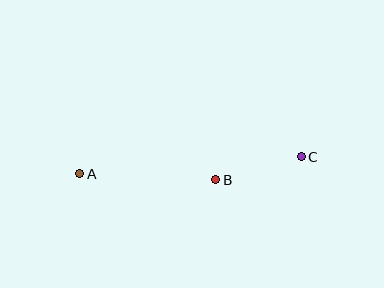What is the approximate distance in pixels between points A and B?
The distance between A and B is approximately 136 pixels.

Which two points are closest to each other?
Points B and C are closest to each other.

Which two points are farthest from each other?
Points A and C are farthest from each other.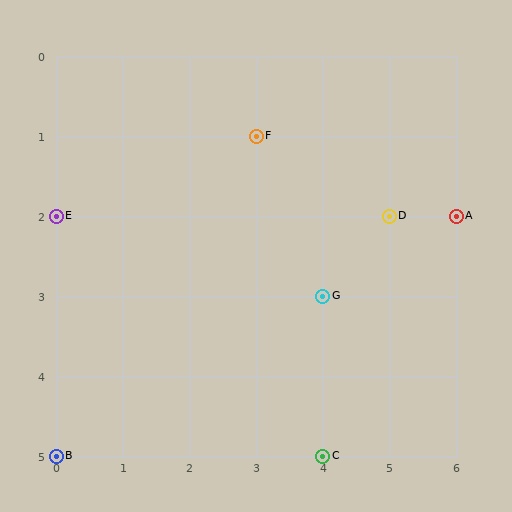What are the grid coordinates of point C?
Point C is at grid coordinates (4, 5).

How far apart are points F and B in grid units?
Points F and B are 3 columns and 4 rows apart (about 5.0 grid units diagonally).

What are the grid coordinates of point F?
Point F is at grid coordinates (3, 1).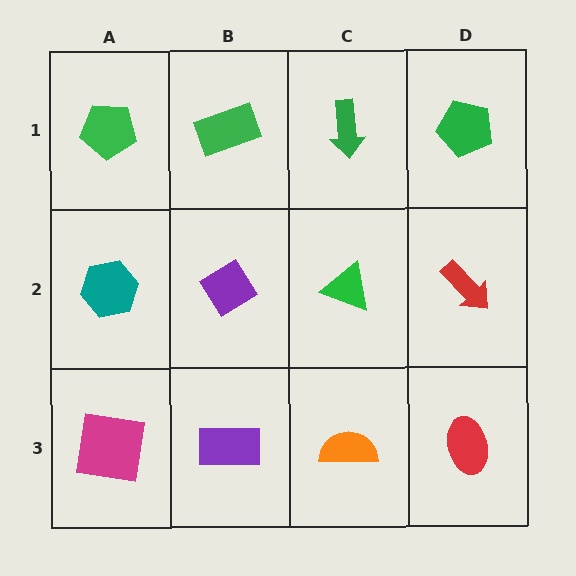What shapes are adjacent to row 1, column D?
A red arrow (row 2, column D), a green arrow (row 1, column C).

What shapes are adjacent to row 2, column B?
A green rectangle (row 1, column B), a purple rectangle (row 3, column B), a teal hexagon (row 2, column A), a green triangle (row 2, column C).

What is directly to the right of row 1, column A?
A green rectangle.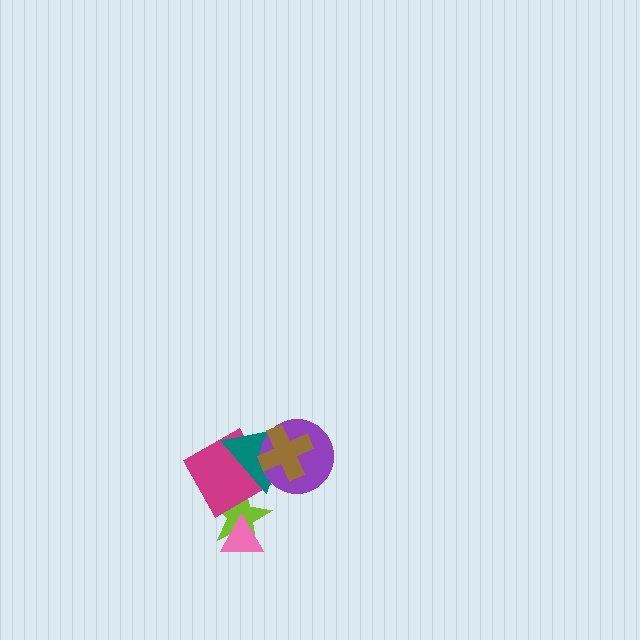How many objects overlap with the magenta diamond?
4 objects overlap with the magenta diamond.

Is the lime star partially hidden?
Yes, it is partially covered by another shape.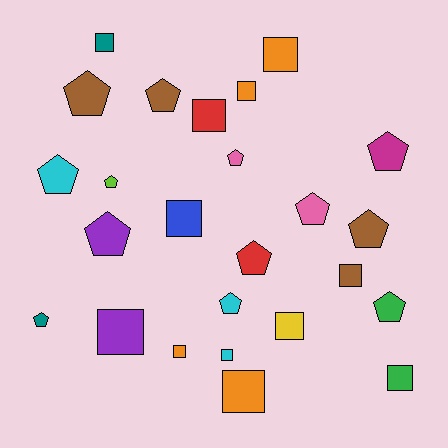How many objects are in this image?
There are 25 objects.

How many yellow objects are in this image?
There is 1 yellow object.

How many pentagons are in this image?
There are 13 pentagons.